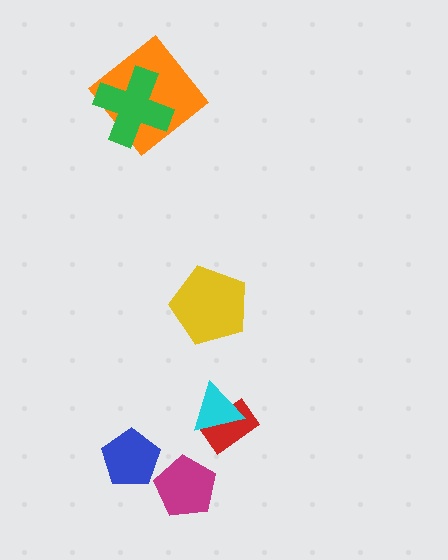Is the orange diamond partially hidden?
Yes, it is partially covered by another shape.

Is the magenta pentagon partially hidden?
No, no other shape covers it.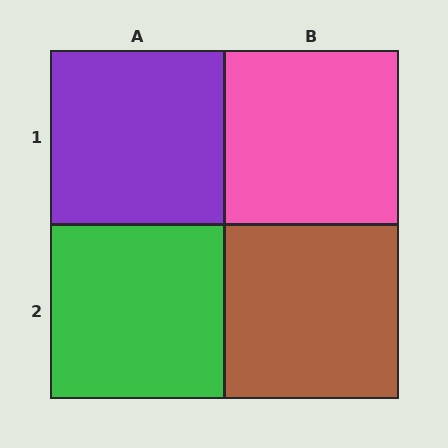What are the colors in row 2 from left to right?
Green, brown.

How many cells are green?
1 cell is green.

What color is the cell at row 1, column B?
Pink.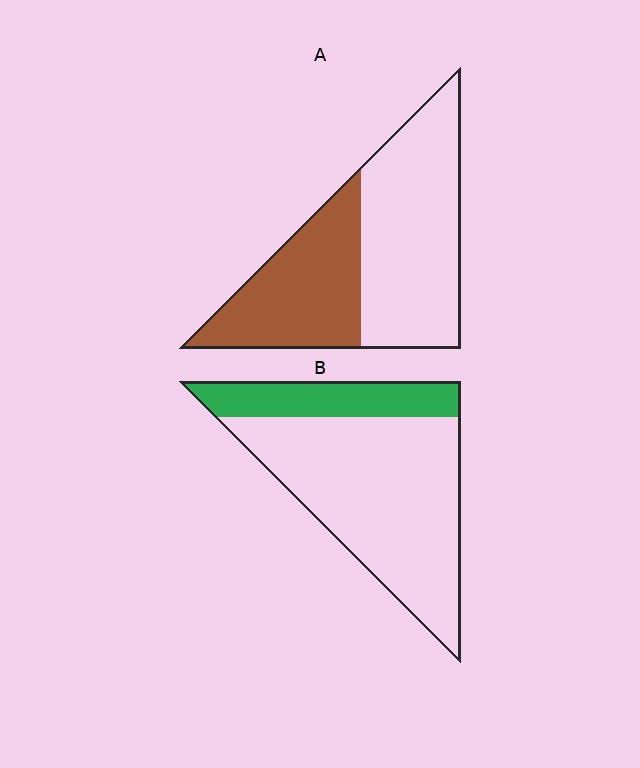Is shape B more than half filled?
No.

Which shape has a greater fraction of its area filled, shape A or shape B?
Shape A.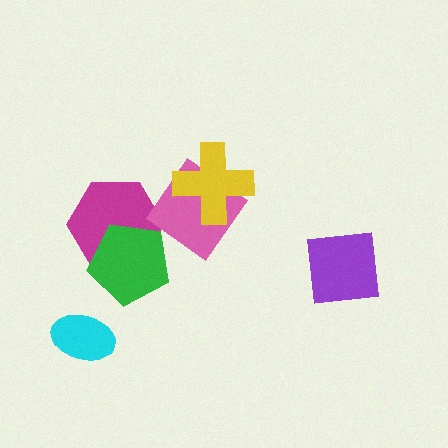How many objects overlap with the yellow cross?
1 object overlaps with the yellow cross.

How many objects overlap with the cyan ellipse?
0 objects overlap with the cyan ellipse.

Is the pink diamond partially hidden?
Yes, it is partially covered by another shape.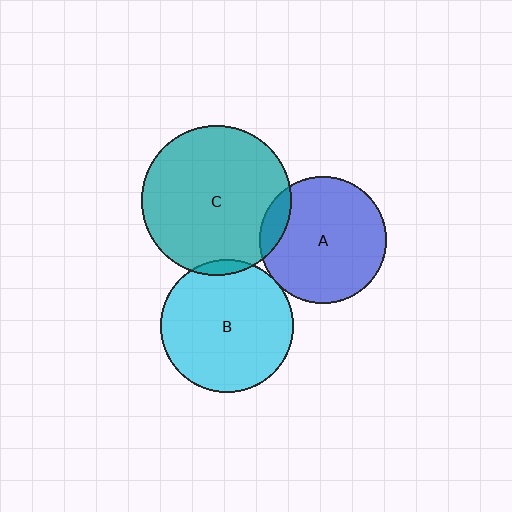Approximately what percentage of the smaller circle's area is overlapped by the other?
Approximately 5%.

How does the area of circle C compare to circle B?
Approximately 1.3 times.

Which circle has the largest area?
Circle C (teal).